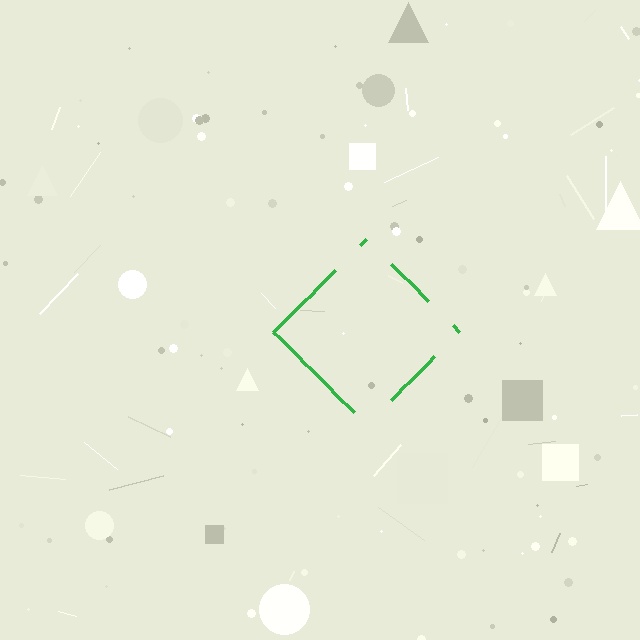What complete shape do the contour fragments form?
The contour fragments form a diamond.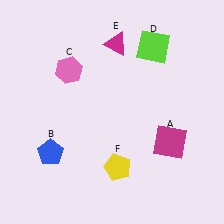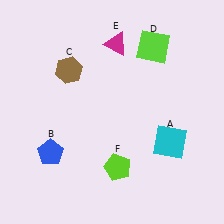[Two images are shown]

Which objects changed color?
A changed from magenta to cyan. C changed from pink to brown. F changed from yellow to lime.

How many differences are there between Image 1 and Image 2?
There are 3 differences between the two images.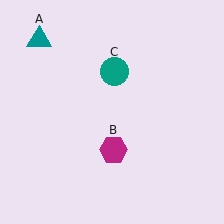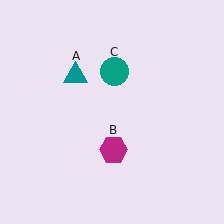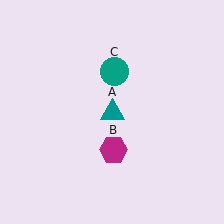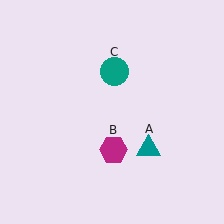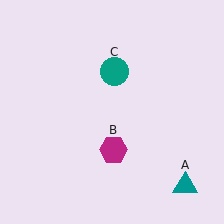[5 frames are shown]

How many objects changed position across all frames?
1 object changed position: teal triangle (object A).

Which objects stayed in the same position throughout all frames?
Magenta hexagon (object B) and teal circle (object C) remained stationary.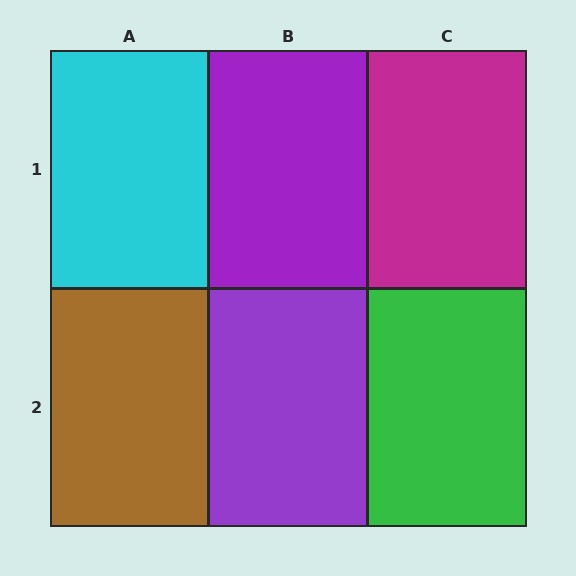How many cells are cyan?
1 cell is cyan.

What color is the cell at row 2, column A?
Brown.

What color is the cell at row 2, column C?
Green.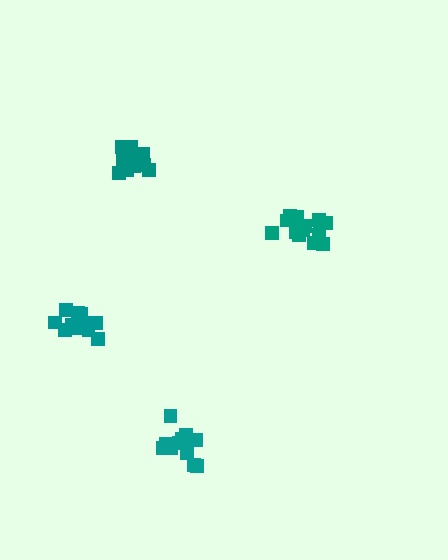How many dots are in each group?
Group 1: 12 dots, Group 2: 15 dots, Group 3: 13 dots, Group 4: 13 dots (53 total).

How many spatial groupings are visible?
There are 4 spatial groupings.